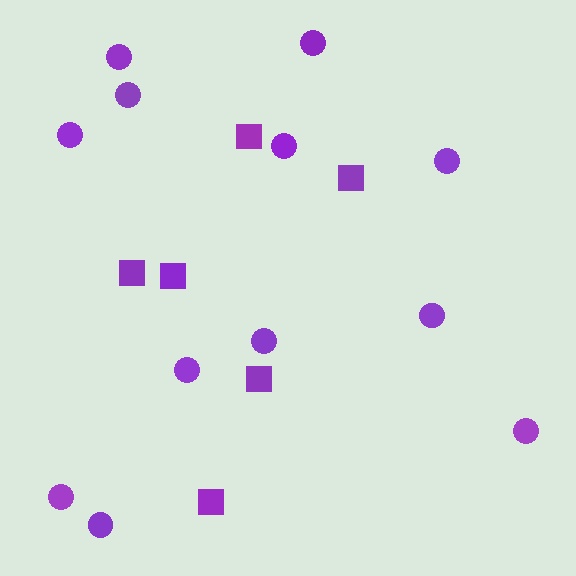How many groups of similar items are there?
There are 2 groups: one group of squares (6) and one group of circles (12).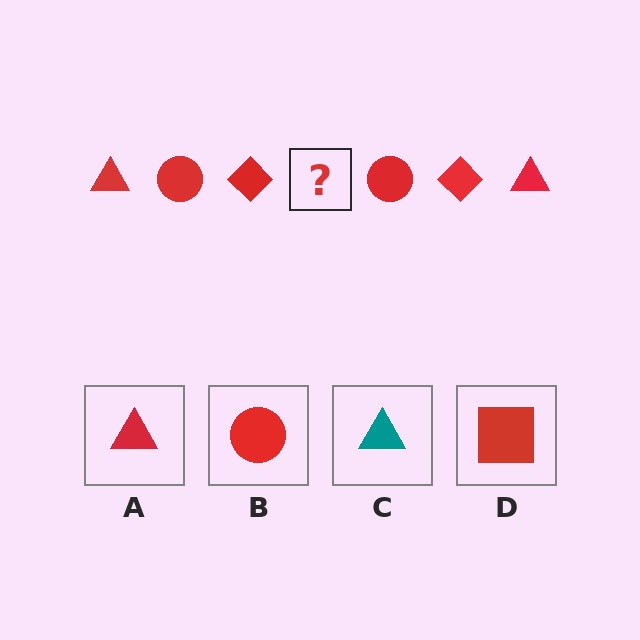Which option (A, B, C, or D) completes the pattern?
A.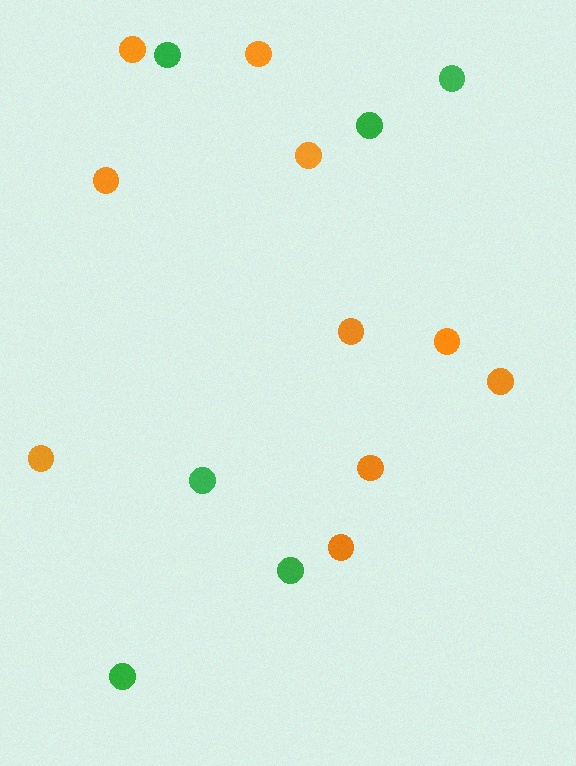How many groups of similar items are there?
There are 2 groups: one group of orange circles (10) and one group of green circles (6).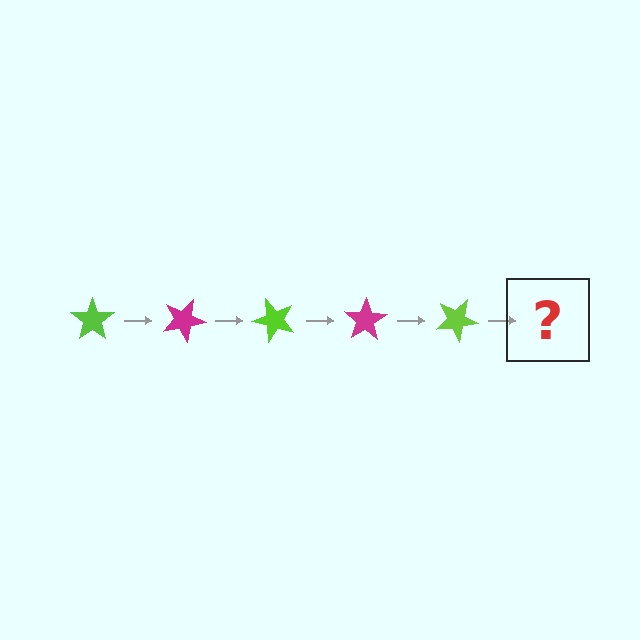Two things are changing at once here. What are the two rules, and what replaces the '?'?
The two rules are that it rotates 25 degrees each step and the color cycles through lime and magenta. The '?' should be a magenta star, rotated 125 degrees from the start.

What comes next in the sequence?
The next element should be a magenta star, rotated 125 degrees from the start.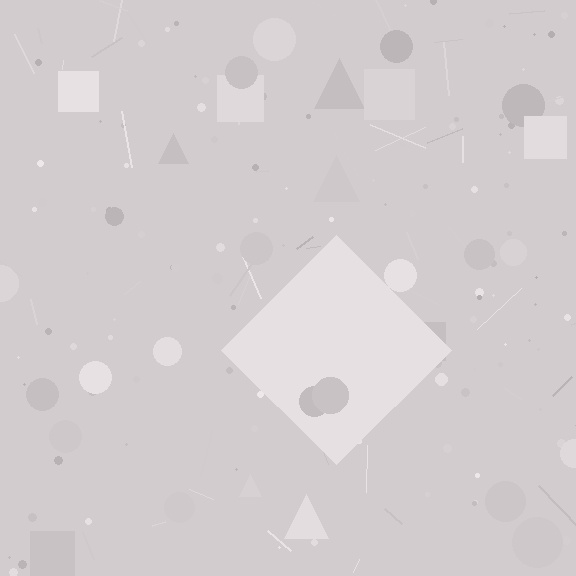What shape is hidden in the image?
A diamond is hidden in the image.